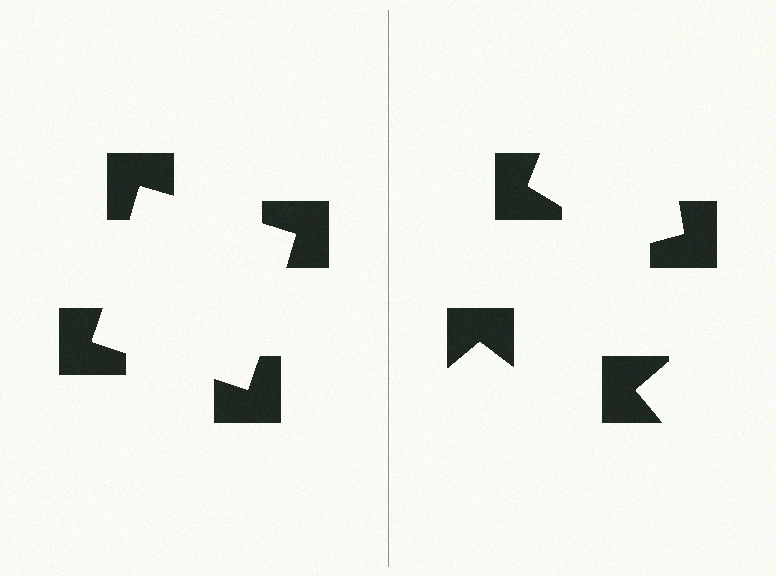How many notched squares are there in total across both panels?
8 — 4 on each side.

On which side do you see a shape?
An illusory square appears on the left side. On the right side the wedge cuts are rotated, so no coherent shape forms.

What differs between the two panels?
The notched squares are positioned identically on both sides; only the wedge orientations differ. On the left they align to a square; on the right they are misaligned.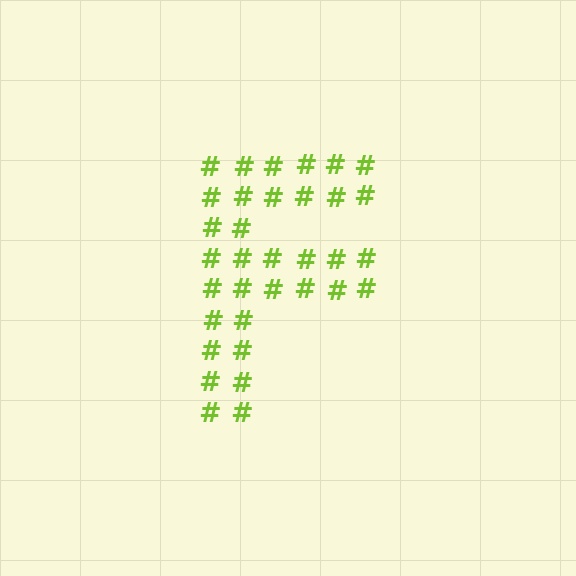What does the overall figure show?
The overall figure shows the letter F.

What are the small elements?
The small elements are hash symbols.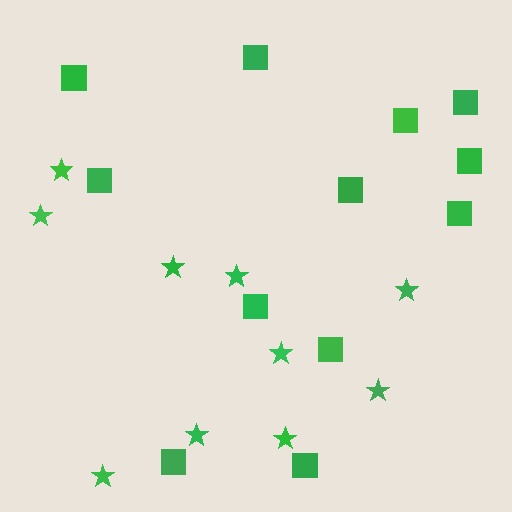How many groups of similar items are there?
There are 2 groups: one group of stars (10) and one group of squares (12).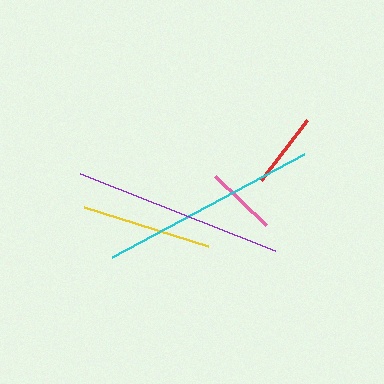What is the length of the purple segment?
The purple segment is approximately 210 pixels long.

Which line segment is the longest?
The cyan line is the longest at approximately 218 pixels.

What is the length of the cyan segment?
The cyan segment is approximately 218 pixels long.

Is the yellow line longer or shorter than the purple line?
The purple line is longer than the yellow line.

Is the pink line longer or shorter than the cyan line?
The cyan line is longer than the pink line.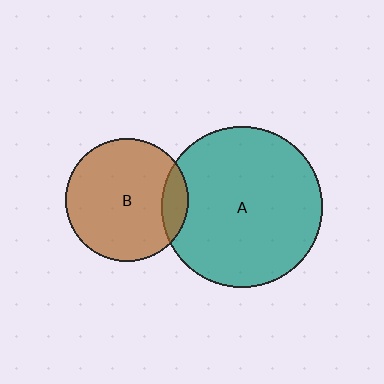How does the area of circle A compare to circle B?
Approximately 1.7 times.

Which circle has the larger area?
Circle A (teal).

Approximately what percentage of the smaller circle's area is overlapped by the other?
Approximately 10%.